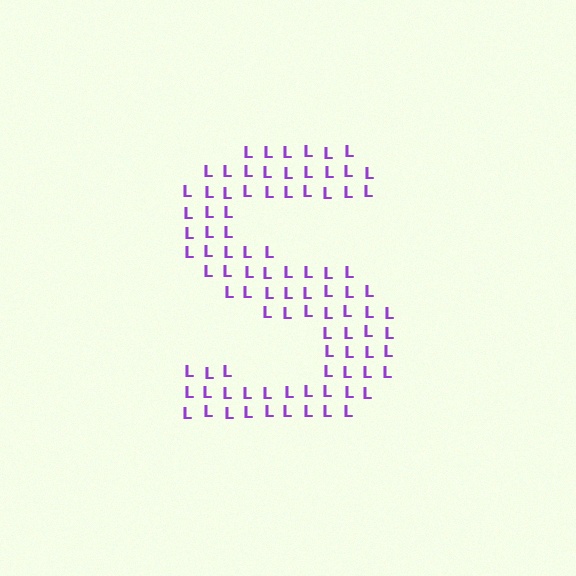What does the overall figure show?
The overall figure shows the letter S.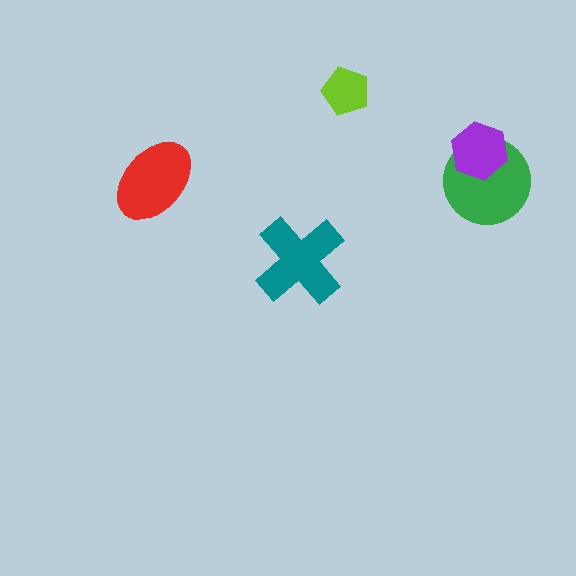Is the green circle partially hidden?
Yes, it is partially covered by another shape.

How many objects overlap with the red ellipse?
0 objects overlap with the red ellipse.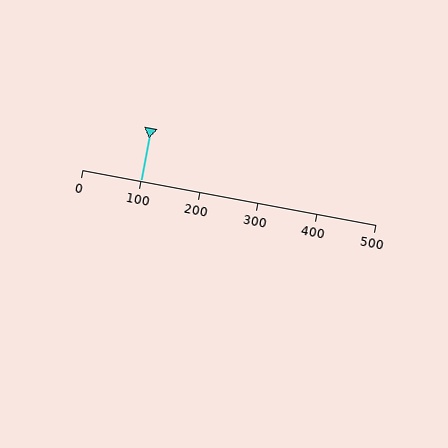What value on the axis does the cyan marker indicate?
The marker indicates approximately 100.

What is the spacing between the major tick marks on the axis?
The major ticks are spaced 100 apart.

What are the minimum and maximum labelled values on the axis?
The axis runs from 0 to 500.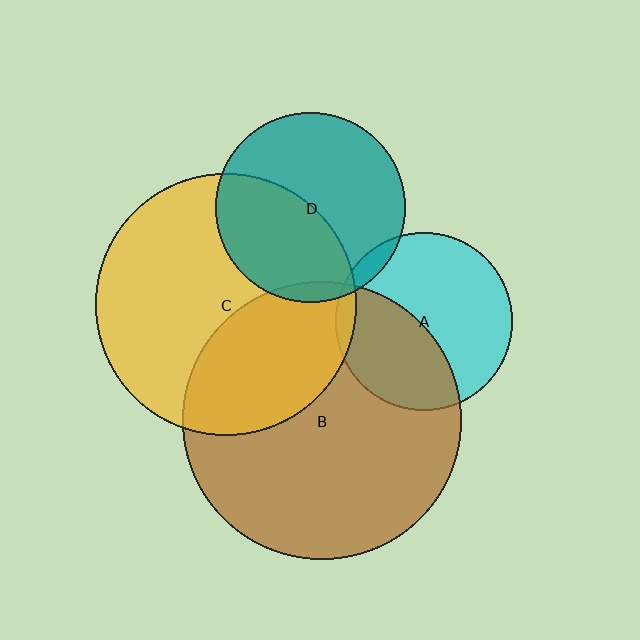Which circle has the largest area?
Circle B (brown).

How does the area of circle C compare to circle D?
Approximately 1.9 times.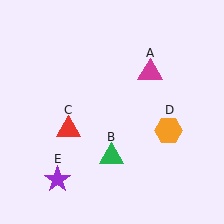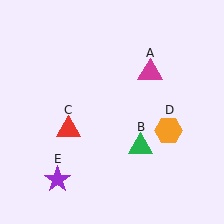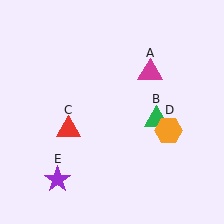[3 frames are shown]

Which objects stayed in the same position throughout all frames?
Magenta triangle (object A) and red triangle (object C) and orange hexagon (object D) and purple star (object E) remained stationary.